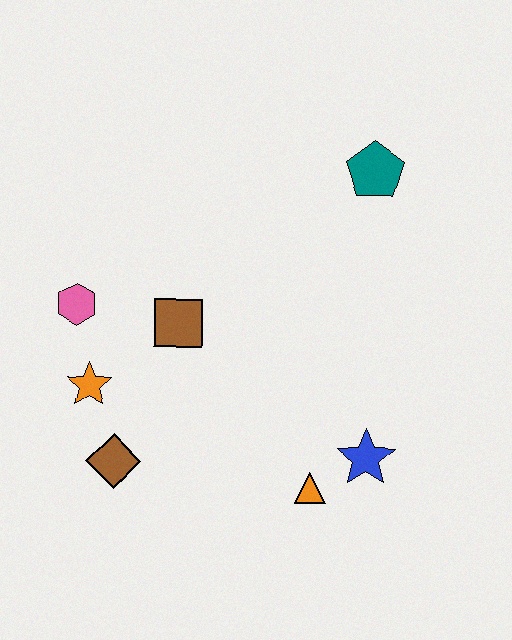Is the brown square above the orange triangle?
Yes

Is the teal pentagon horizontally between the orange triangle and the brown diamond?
No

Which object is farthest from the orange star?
The teal pentagon is farthest from the orange star.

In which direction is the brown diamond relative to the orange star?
The brown diamond is below the orange star.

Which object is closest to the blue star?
The orange triangle is closest to the blue star.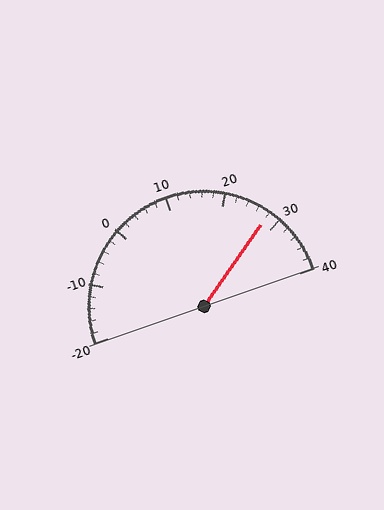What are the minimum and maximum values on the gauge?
The gauge ranges from -20 to 40.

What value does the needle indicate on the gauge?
The needle indicates approximately 28.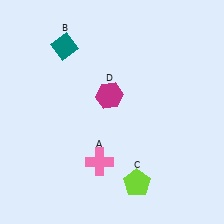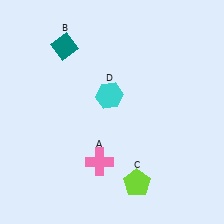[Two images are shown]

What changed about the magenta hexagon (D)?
In Image 1, D is magenta. In Image 2, it changed to cyan.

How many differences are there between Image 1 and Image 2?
There is 1 difference between the two images.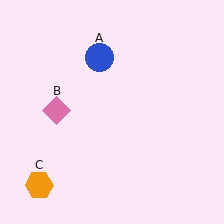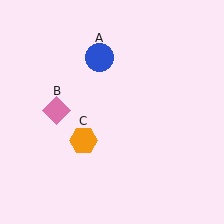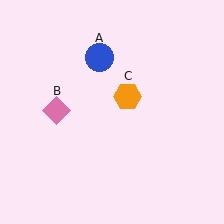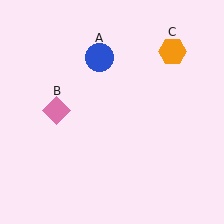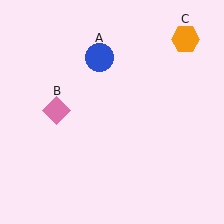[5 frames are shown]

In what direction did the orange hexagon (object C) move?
The orange hexagon (object C) moved up and to the right.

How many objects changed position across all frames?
1 object changed position: orange hexagon (object C).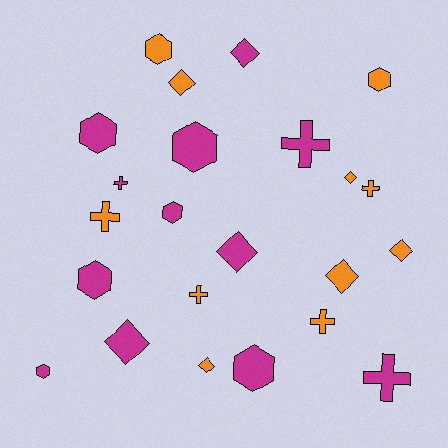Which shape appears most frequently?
Diamond, with 8 objects.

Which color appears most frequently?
Magenta, with 12 objects.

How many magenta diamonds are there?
There are 3 magenta diamonds.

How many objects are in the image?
There are 23 objects.